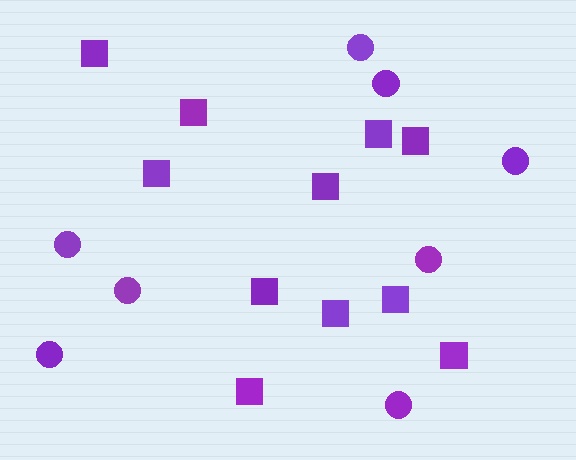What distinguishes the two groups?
There are 2 groups: one group of squares (11) and one group of circles (8).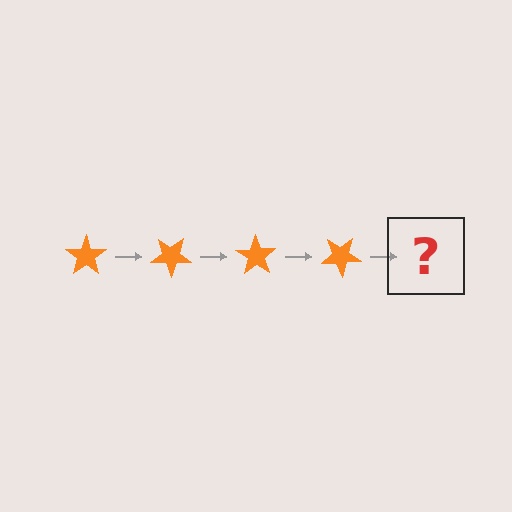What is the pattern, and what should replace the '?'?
The pattern is that the star rotates 35 degrees each step. The '?' should be an orange star rotated 140 degrees.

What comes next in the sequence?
The next element should be an orange star rotated 140 degrees.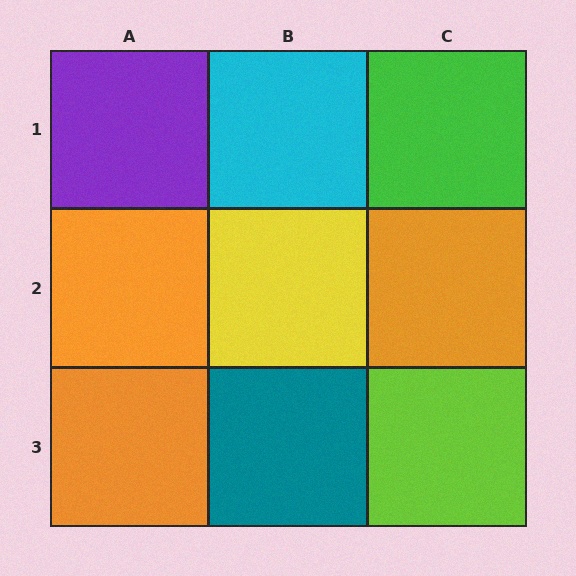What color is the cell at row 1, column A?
Purple.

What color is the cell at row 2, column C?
Orange.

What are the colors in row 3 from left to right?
Orange, teal, lime.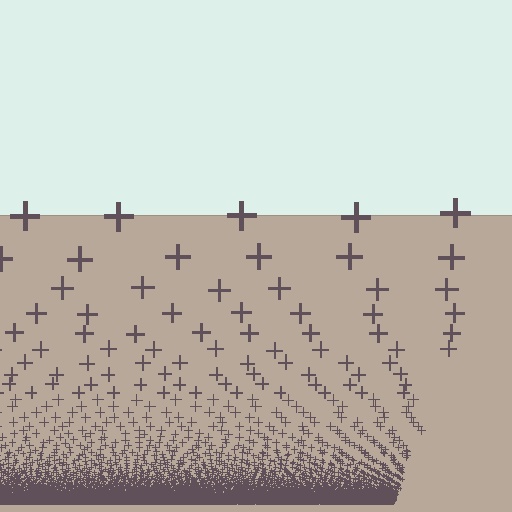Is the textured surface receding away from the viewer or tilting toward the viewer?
The surface appears to tilt toward the viewer. Texture elements get larger and sparser toward the top.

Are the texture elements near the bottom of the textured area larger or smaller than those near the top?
Smaller. The gradient is inverted — elements near the bottom are smaller and denser.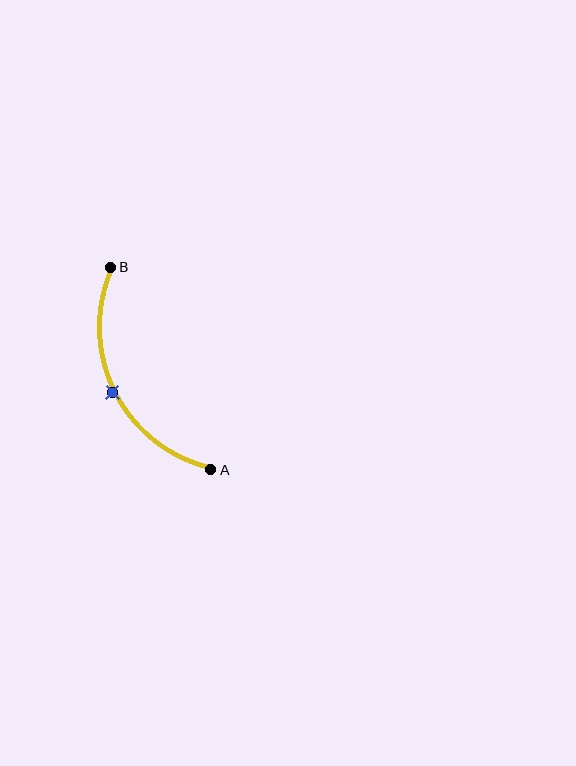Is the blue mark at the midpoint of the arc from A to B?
Yes. The blue mark lies on the arc at equal arc-length from both A and B — it is the arc midpoint.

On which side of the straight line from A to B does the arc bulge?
The arc bulges to the left of the straight line connecting A and B.